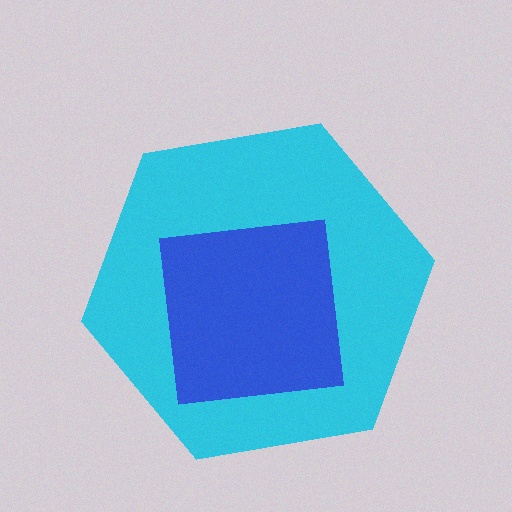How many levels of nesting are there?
2.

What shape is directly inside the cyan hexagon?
The blue square.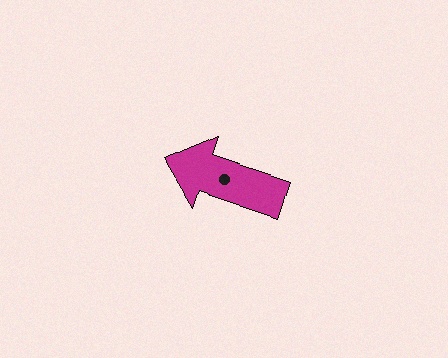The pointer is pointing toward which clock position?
Roughly 10 o'clock.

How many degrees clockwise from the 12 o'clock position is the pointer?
Approximately 288 degrees.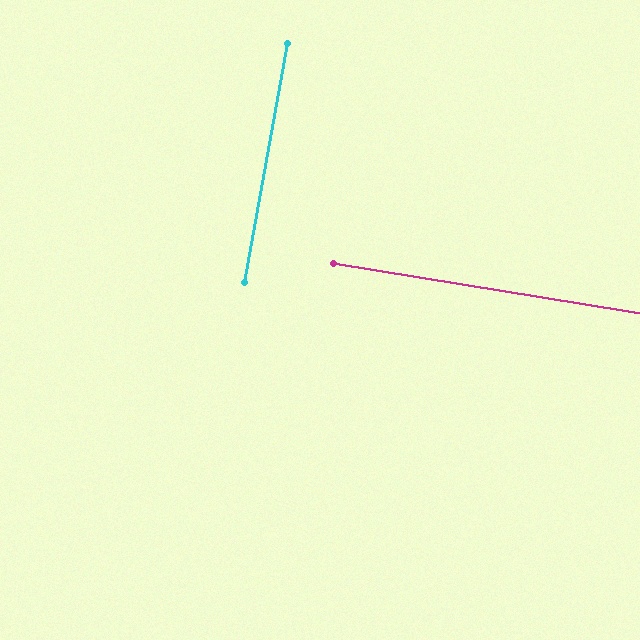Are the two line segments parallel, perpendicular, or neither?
Perpendicular — they meet at approximately 89°.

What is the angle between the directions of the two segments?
Approximately 89 degrees.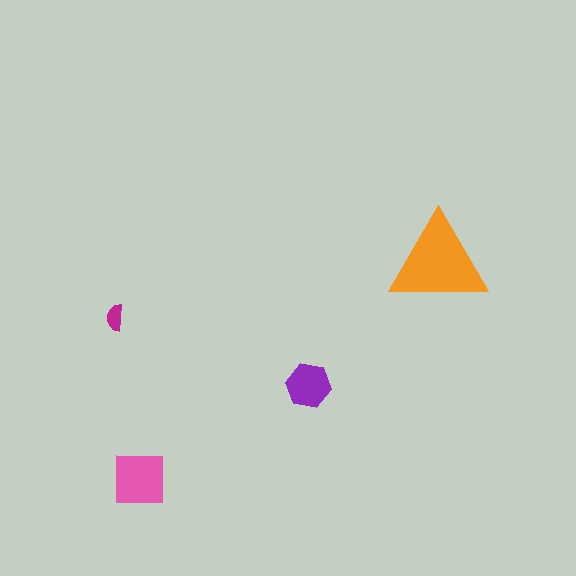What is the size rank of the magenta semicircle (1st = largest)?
4th.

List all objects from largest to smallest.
The orange triangle, the pink square, the purple hexagon, the magenta semicircle.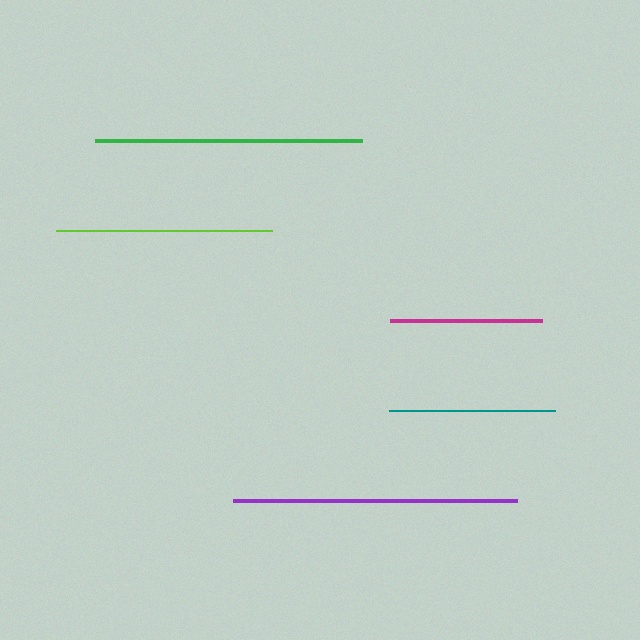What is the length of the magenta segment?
The magenta segment is approximately 151 pixels long.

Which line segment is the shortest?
The magenta line is the shortest at approximately 151 pixels.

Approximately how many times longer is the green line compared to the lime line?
The green line is approximately 1.2 times the length of the lime line.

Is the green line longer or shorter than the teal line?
The green line is longer than the teal line.